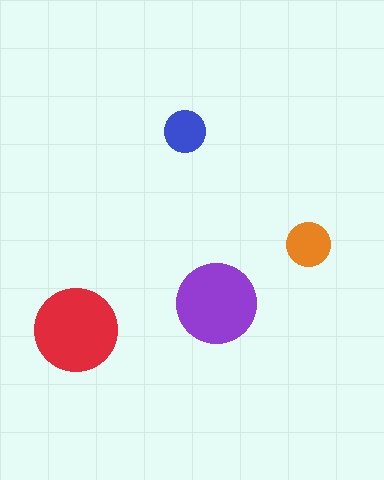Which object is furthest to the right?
The orange circle is rightmost.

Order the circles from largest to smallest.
the red one, the purple one, the orange one, the blue one.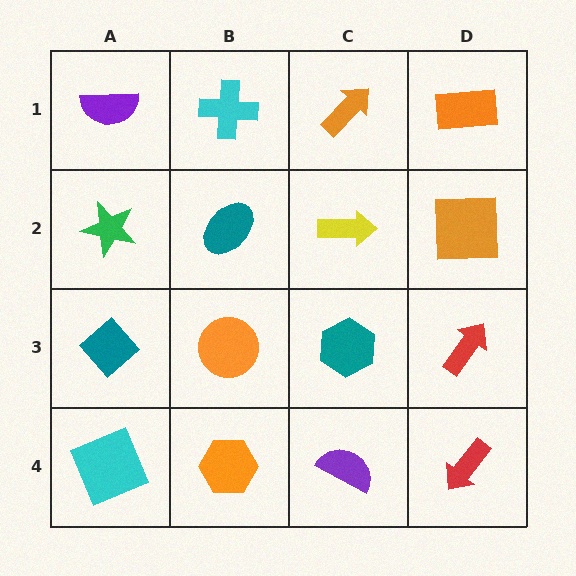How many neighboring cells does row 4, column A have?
2.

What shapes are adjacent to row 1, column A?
A green star (row 2, column A), a cyan cross (row 1, column B).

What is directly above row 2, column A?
A purple semicircle.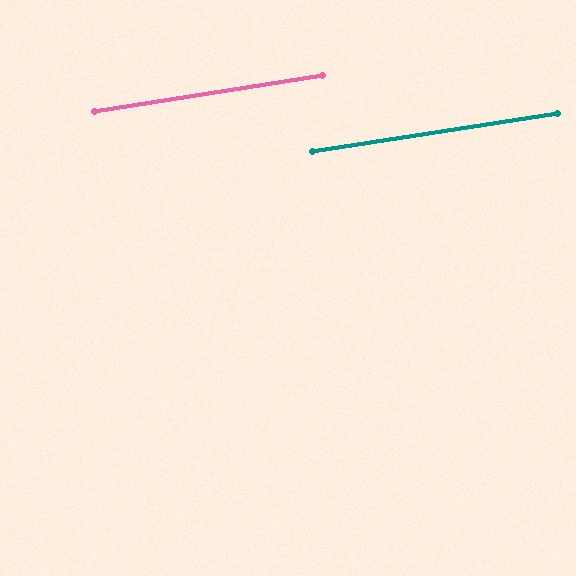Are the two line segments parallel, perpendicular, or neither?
Parallel — their directions differ by only 0.1°.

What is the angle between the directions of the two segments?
Approximately 0 degrees.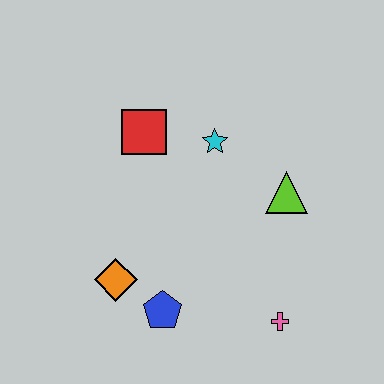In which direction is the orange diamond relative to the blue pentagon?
The orange diamond is to the left of the blue pentagon.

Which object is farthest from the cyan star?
The pink cross is farthest from the cyan star.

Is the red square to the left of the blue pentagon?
Yes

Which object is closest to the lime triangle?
The cyan star is closest to the lime triangle.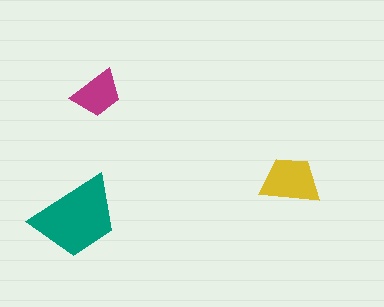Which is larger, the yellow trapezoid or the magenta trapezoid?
The yellow one.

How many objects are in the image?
There are 3 objects in the image.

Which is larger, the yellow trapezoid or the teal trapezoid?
The teal one.